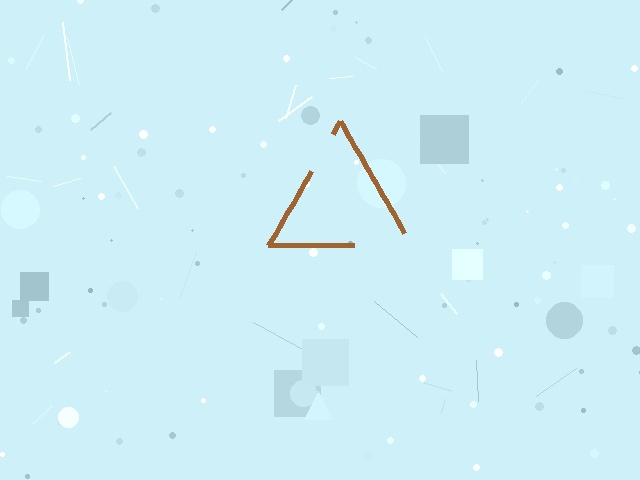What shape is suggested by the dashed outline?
The dashed outline suggests a triangle.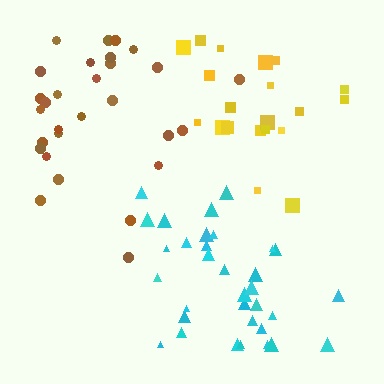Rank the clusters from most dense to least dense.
cyan, yellow, brown.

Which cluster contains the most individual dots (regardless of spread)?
Cyan (33).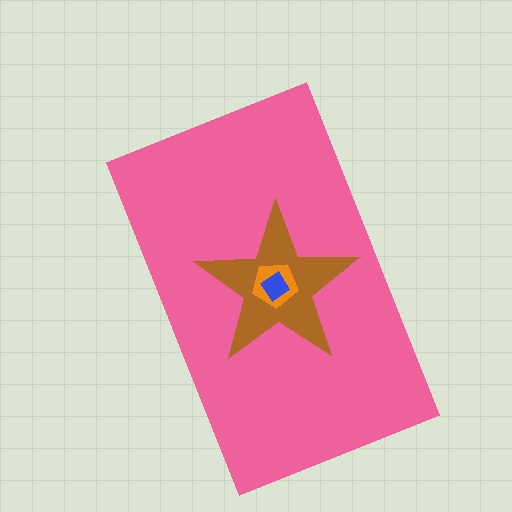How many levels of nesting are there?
4.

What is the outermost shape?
The pink rectangle.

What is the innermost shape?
The blue diamond.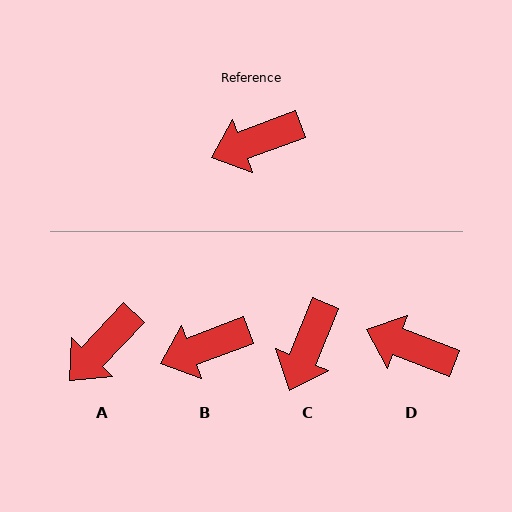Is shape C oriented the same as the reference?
No, it is off by about 47 degrees.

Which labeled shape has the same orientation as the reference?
B.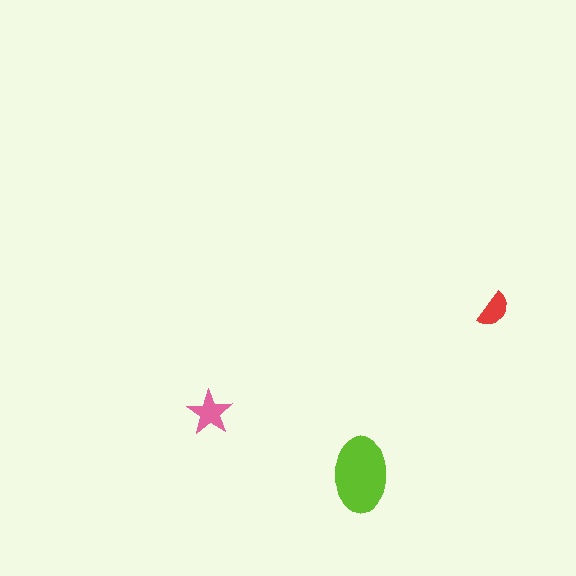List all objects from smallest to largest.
The red semicircle, the pink star, the lime ellipse.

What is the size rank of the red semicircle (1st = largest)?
3rd.